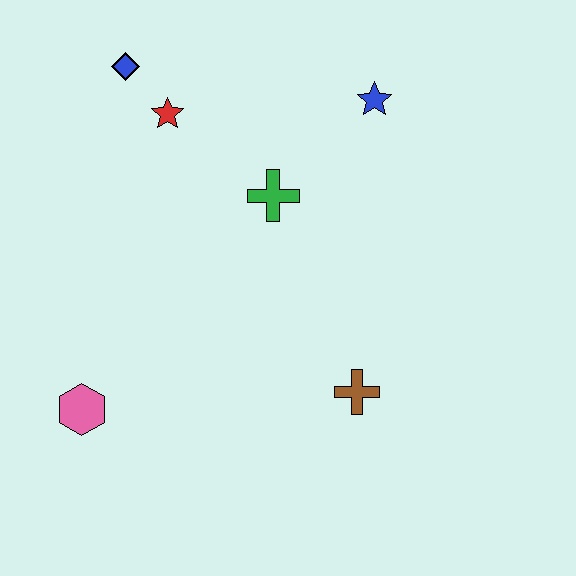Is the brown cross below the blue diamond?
Yes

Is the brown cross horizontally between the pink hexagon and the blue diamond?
No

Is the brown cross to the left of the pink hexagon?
No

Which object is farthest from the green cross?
The pink hexagon is farthest from the green cross.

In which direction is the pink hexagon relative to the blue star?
The pink hexagon is below the blue star.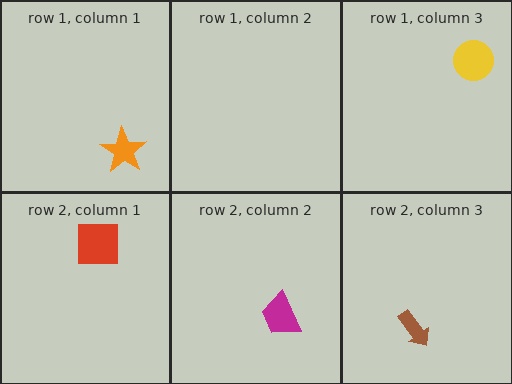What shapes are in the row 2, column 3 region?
The brown arrow.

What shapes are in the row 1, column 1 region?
The orange star.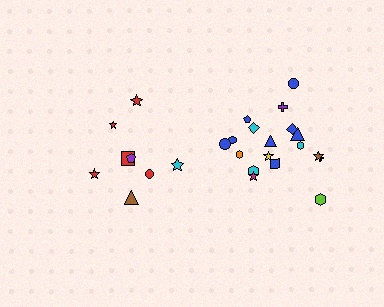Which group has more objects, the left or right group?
The right group.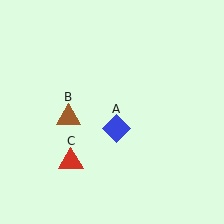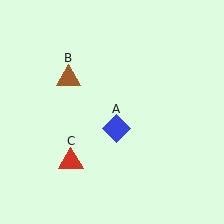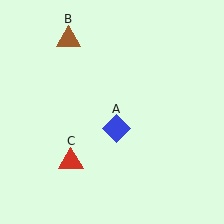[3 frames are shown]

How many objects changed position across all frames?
1 object changed position: brown triangle (object B).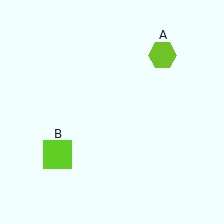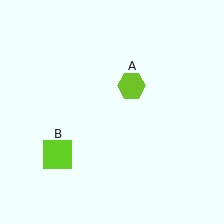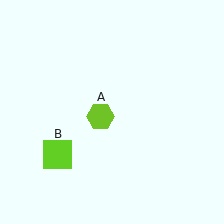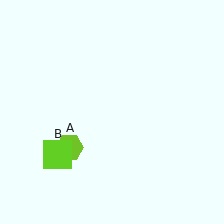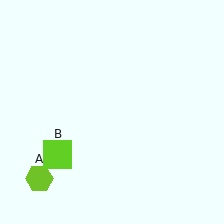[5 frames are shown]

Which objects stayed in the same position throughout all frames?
Lime square (object B) remained stationary.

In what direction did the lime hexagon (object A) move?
The lime hexagon (object A) moved down and to the left.